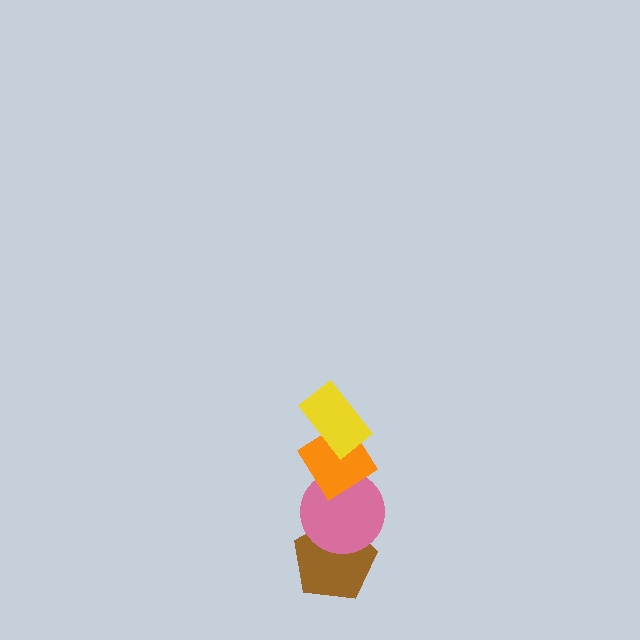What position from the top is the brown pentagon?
The brown pentagon is 4th from the top.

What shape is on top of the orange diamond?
The yellow rectangle is on top of the orange diamond.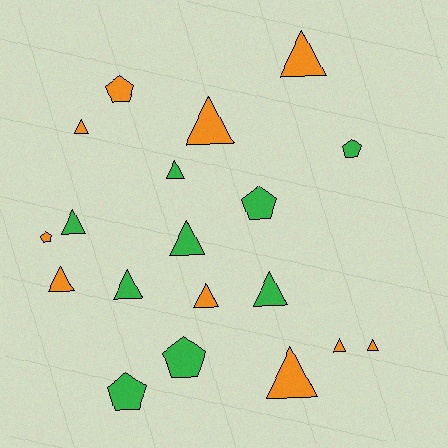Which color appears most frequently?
Orange, with 10 objects.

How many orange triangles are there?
There are 8 orange triangles.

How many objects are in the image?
There are 19 objects.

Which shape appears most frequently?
Triangle, with 13 objects.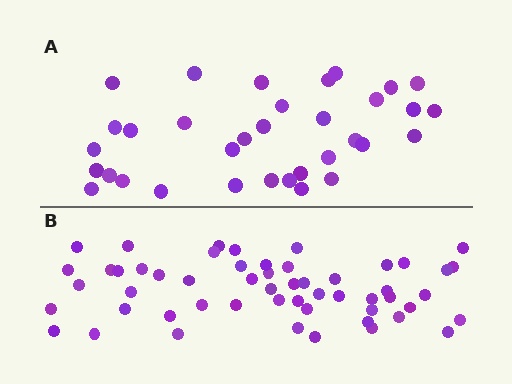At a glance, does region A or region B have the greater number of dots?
Region B (the bottom region) has more dots.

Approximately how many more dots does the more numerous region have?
Region B has approximately 20 more dots than region A.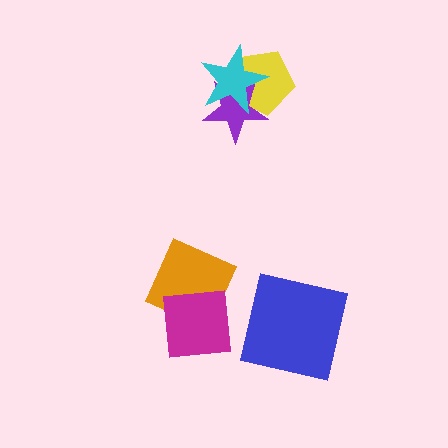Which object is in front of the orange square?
The magenta square is in front of the orange square.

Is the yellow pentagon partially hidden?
Yes, it is partially covered by another shape.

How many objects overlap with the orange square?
1 object overlaps with the orange square.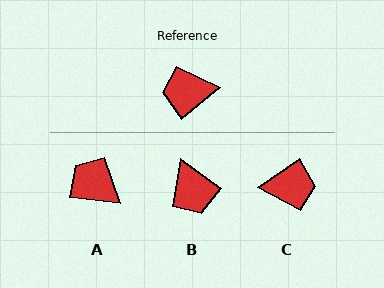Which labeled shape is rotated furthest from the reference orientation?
C, about 176 degrees away.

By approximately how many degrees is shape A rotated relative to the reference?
Approximately 46 degrees clockwise.